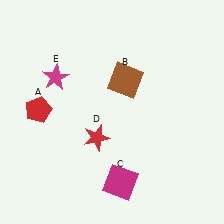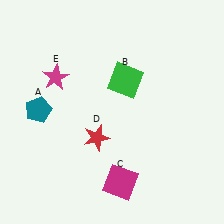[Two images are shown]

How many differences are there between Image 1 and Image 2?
There are 2 differences between the two images.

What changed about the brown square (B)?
In Image 1, B is brown. In Image 2, it changed to green.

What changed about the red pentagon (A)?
In Image 1, A is red. In Image 2, it changed to teal.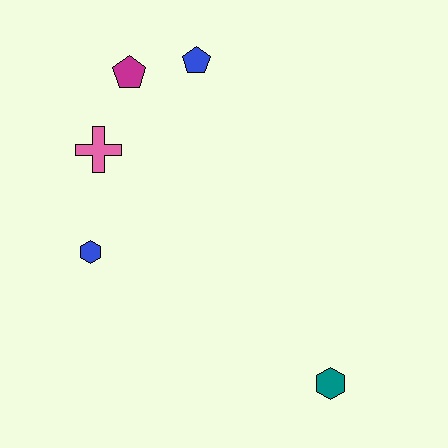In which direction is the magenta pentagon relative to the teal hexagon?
The magenta pentagon is above the teal hexagon.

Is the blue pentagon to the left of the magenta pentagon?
No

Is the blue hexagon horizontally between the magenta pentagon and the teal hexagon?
No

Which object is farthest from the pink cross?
The teal hexagon is farthest from the pink cross.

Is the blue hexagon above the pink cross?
No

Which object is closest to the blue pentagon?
The magenta pentagon is closest to the blue pentagon.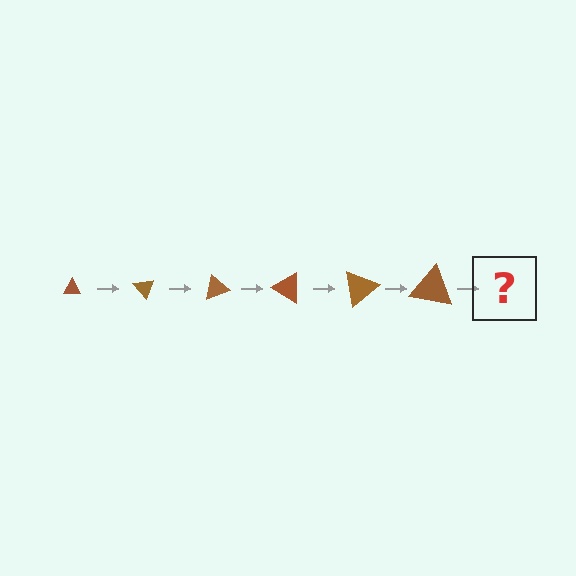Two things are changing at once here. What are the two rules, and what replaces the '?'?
The two rules are that the triangle grows larger each step and it rotates 50 degrees each step. The '?' should be a triangle, larger than the previous one and rotated 300 degrees from the start.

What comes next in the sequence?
The next element should be a triangle, larger than the previous one and rotated 300 degrees from the start.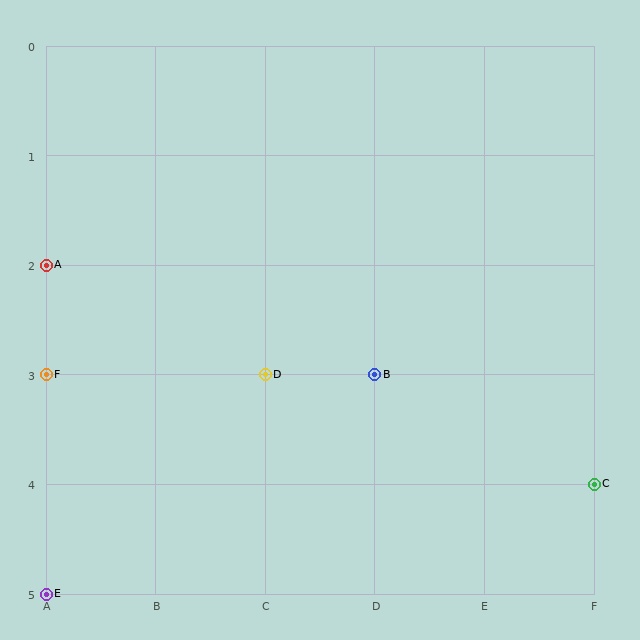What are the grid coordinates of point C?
Point C is at grid coordinates (F, 4).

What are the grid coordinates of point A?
Point A is at grid coordinates (A, 2).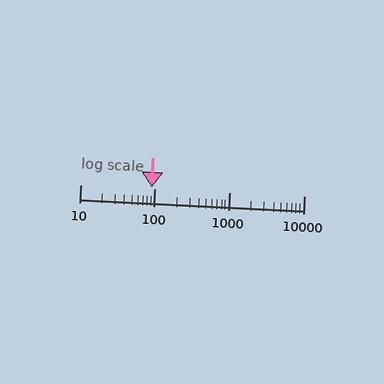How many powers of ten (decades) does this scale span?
The scale spans 3 decades, from 10 to 10000.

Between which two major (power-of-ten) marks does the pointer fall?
The pointer is between 10 and 100.